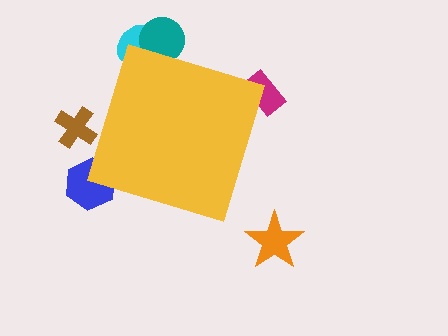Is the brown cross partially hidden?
Yes, the brown cross is partially hidden behind the yellow diamond.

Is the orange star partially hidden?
No, the orange star is fully visible.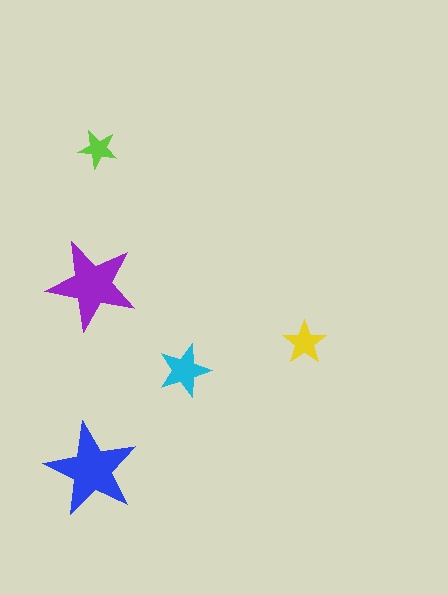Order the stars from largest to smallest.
the blue one, the purple one, the cyan one, the yellow one, the lime one.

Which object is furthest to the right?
The yellow star is rightmost.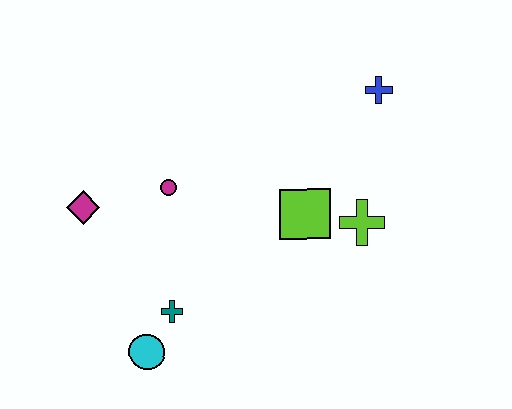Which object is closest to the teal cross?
The cyan circle is closest to the teal cross.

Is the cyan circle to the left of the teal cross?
Yes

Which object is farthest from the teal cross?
The blue cross is farthest from the teal cross.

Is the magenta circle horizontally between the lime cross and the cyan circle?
Yes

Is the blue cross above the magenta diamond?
Yes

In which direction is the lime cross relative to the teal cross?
The lime cross is to the right of the teal cross.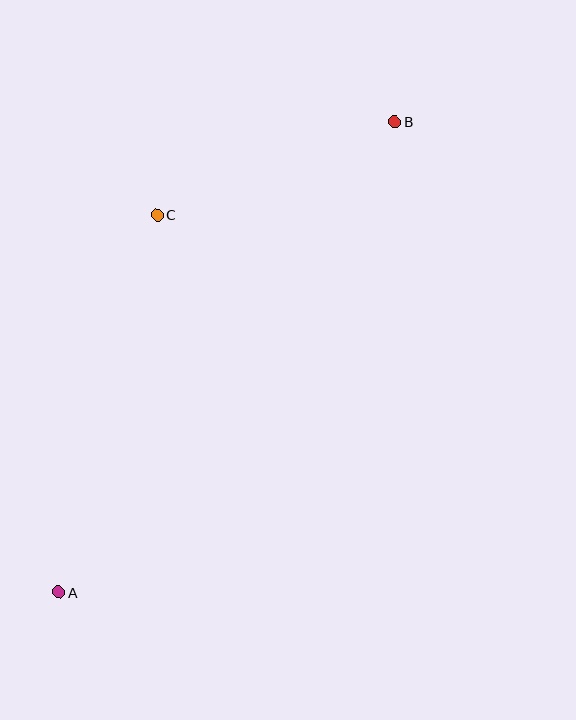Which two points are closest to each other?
Points B and C are closest to each other.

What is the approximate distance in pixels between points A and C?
The distance between A and C is approximately 390 pixels.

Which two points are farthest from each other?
Points A and B are farthest from each other.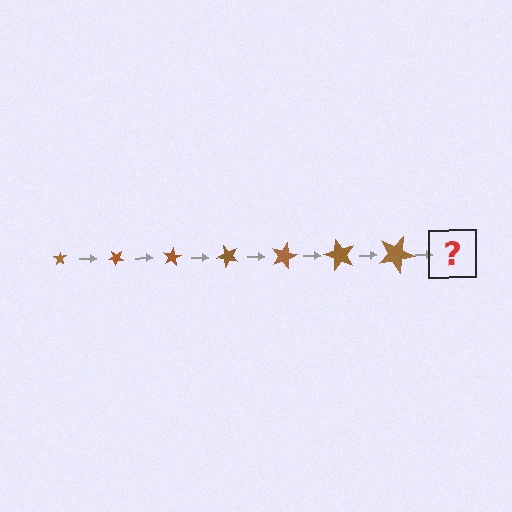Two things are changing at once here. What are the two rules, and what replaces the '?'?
The two rules are that the star grows larger each step and it rotates 40 degrees each step. The '?' should be a star, larger than the previous one and rotated 280 degrees from the start.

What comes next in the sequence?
The next element should be a star, larger than the previous one and rotated 280 degrees from the start.